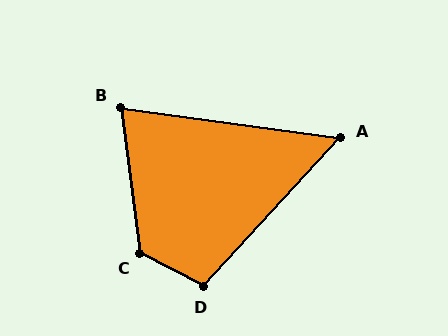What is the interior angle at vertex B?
Approximately 75 degrees (acute).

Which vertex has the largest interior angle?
C, at approximately 125 degrees.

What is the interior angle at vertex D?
Approximately 105 degrees (obtuse).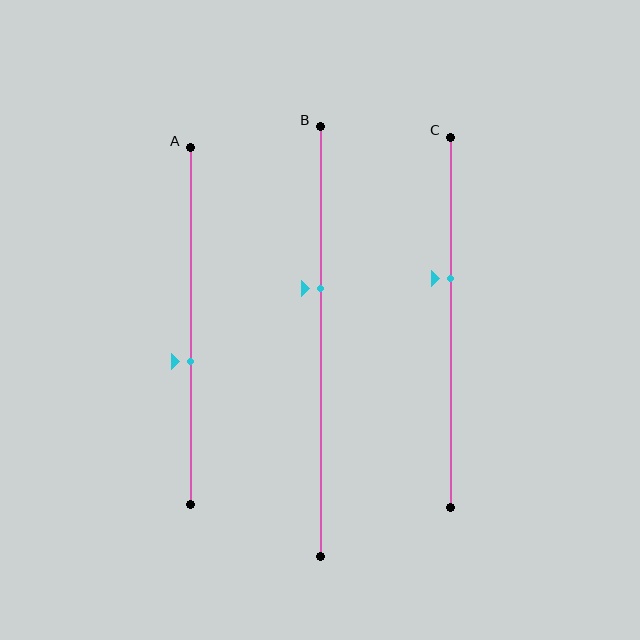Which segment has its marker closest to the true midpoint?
Segment A has its marker closest to the true midpoint.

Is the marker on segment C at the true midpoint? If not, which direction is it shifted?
No, the marker on segment C is shifted upward by about 12% of the segment length.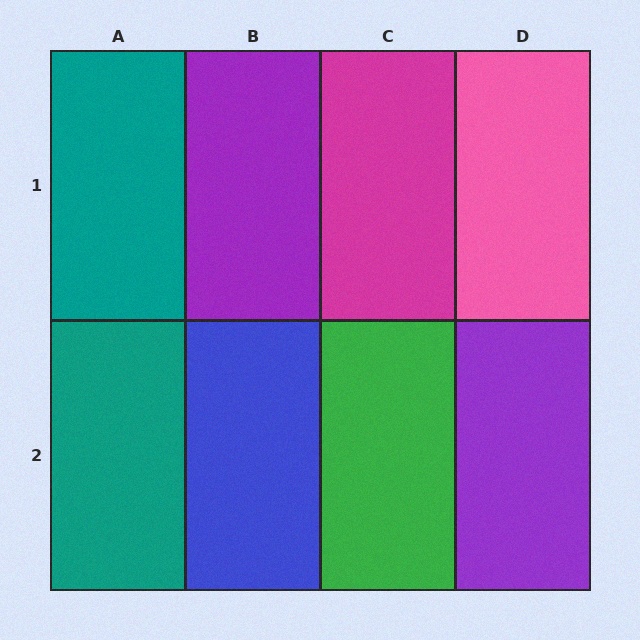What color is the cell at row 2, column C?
Green.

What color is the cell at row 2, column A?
Teal.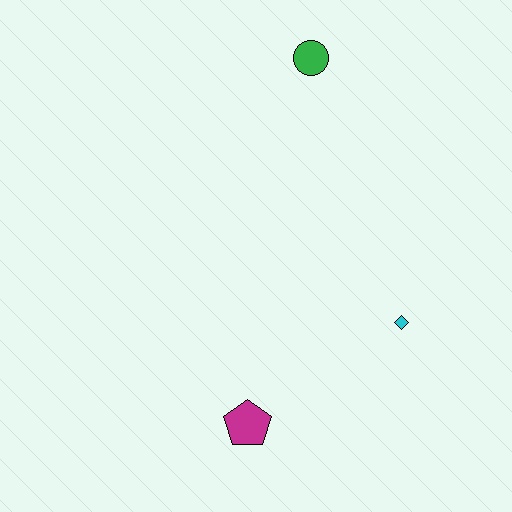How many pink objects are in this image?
There are no pink objects.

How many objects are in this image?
There are 3 objects.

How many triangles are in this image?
There are no triangles.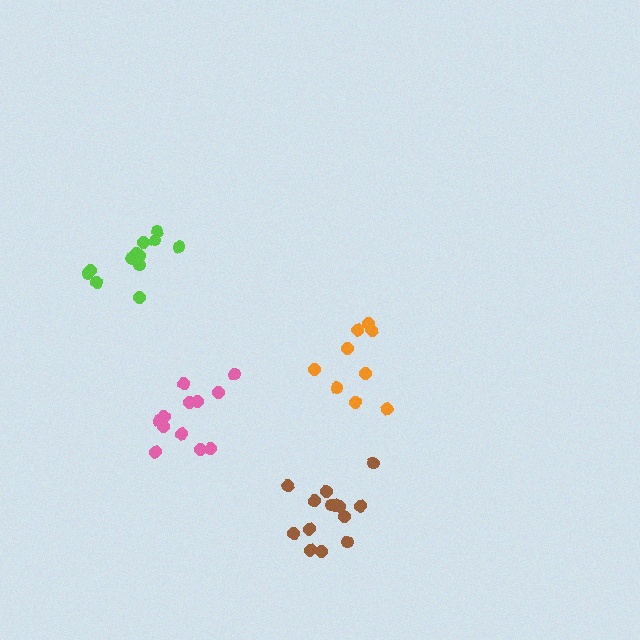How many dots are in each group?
Group 1: 14 dots, Group 2: 12 dots, Group 3: 12 dots, Group 4: 9 dots (47 total).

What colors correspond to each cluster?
The clusters are colored: brown, lime, pink, orange.